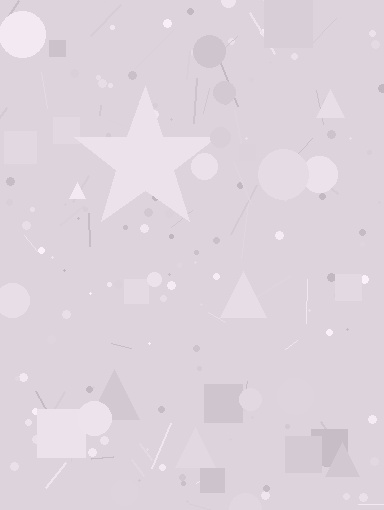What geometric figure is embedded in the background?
A star is embedded in the background.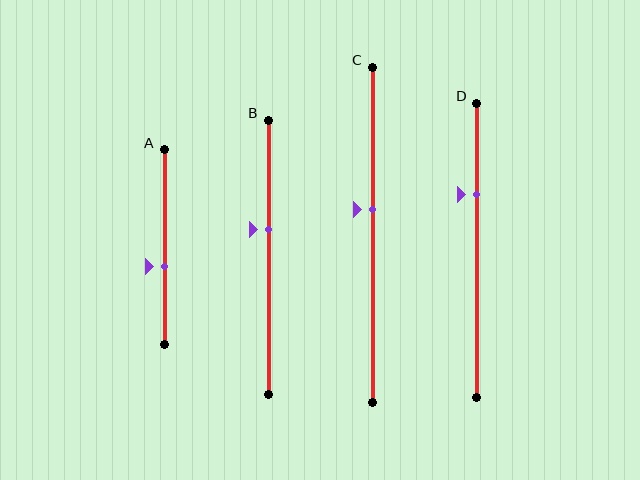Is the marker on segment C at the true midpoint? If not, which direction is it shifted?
No, the marker on segment C is shifted upward by about 7% of the segment length.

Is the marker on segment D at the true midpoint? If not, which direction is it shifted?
No, the marker on segment D is shifted upward by about 19% of the segment length.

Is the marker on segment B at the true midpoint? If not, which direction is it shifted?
No, the marker on segment B is shifted upward by about 10% of the segment length.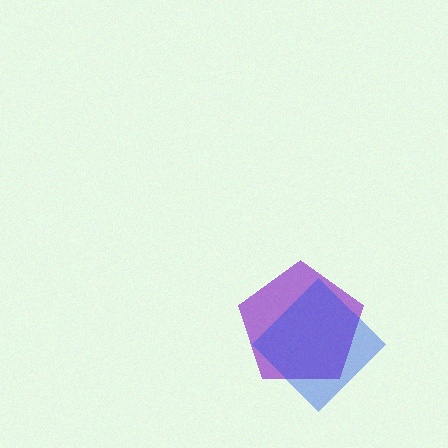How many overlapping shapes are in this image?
There are 2 overlapping shapes in the image.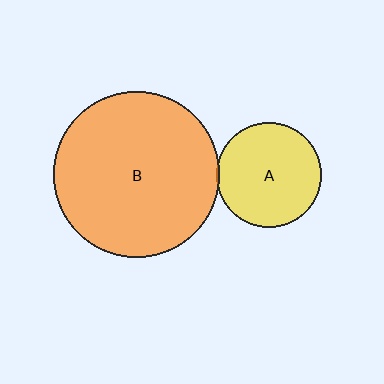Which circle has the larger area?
Circle B (orange).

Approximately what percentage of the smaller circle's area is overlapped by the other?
Approximately 5%.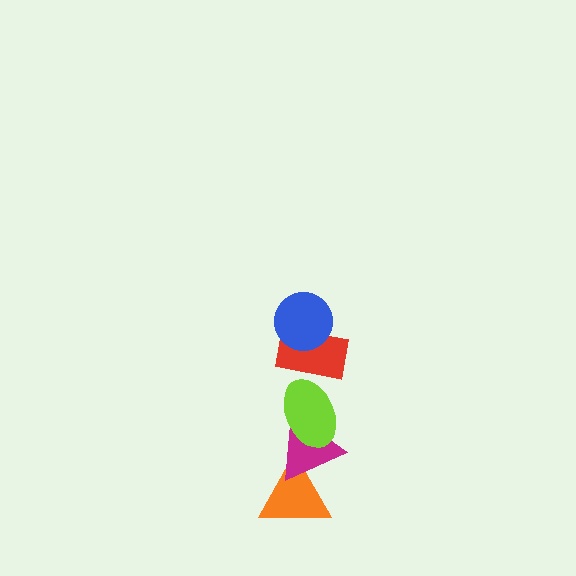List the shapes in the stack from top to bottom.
From top to bottom: the blue circle, the red rectangle, the lime ellipse, the magenta triangle, the orange triangle.